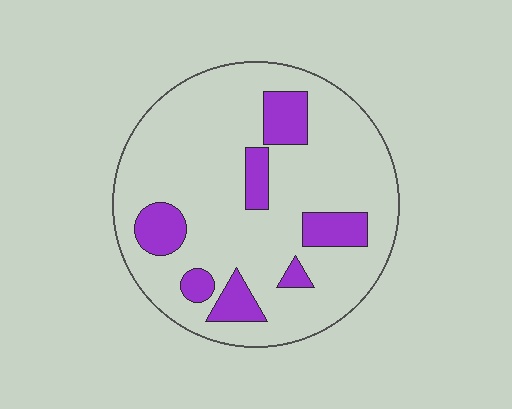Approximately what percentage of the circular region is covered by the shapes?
Approximately 20%.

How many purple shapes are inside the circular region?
7.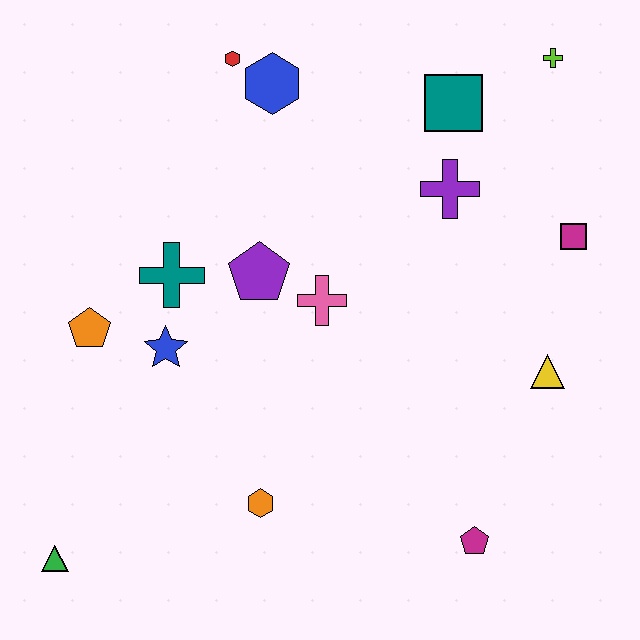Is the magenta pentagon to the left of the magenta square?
Yes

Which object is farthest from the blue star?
The lime cross is farthest from the blue star.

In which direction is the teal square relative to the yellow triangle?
The teal square is above the yellow triangle.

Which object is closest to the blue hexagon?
The red hexagon is closest to the blue hexagon.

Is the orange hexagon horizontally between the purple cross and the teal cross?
Yes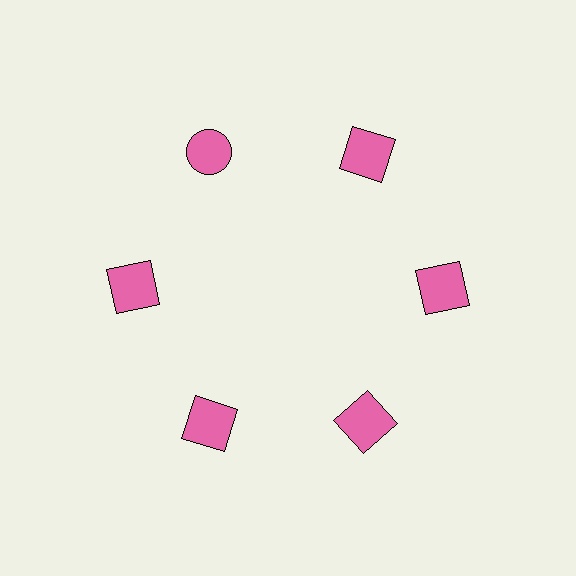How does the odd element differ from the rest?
It has a different shape: circle instead of square.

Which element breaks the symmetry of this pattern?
The pink circle at roughly the 11 o'clock position breaks the symmetry. All other shapes are pink squares.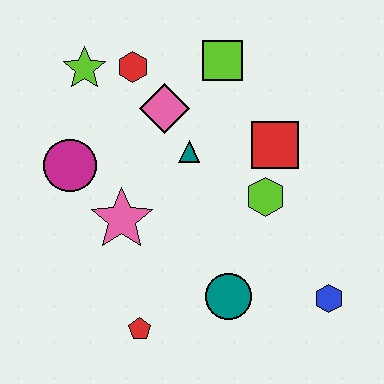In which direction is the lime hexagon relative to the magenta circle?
The lime hexagon is to the right of the magenta circle.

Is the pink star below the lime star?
Yes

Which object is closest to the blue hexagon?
The teal circle is closest to the blue hexagon.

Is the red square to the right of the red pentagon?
Yes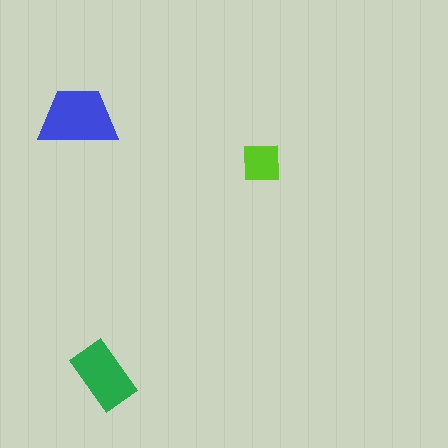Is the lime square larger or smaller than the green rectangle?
Smaller.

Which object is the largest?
The blue trapezoid.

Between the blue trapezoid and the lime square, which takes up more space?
The blue trapezoid.